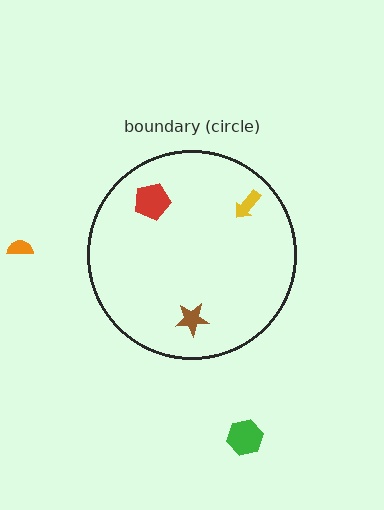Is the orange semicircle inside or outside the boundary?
Outside.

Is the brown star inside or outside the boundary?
Inside.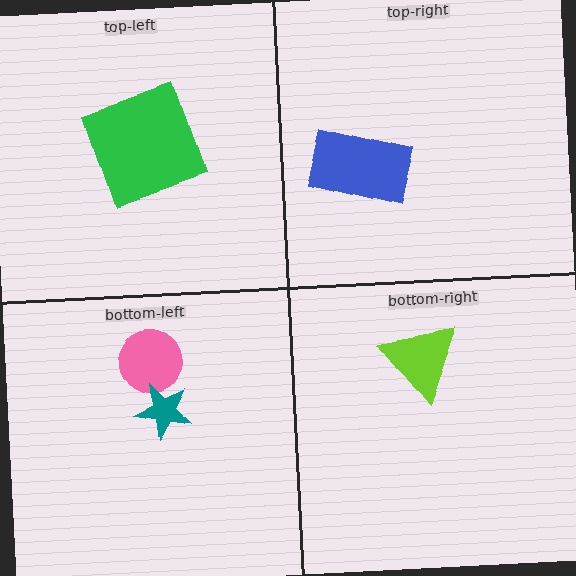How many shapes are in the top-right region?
1.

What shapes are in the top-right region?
The blue rectangle.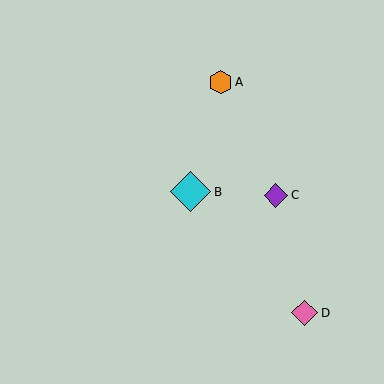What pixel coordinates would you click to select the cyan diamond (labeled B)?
Click at (191, 192) to select the cyan diamond B.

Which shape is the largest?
The cyan diamond (labeled B) is the largest.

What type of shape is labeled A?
Shape A is an orange hexagon.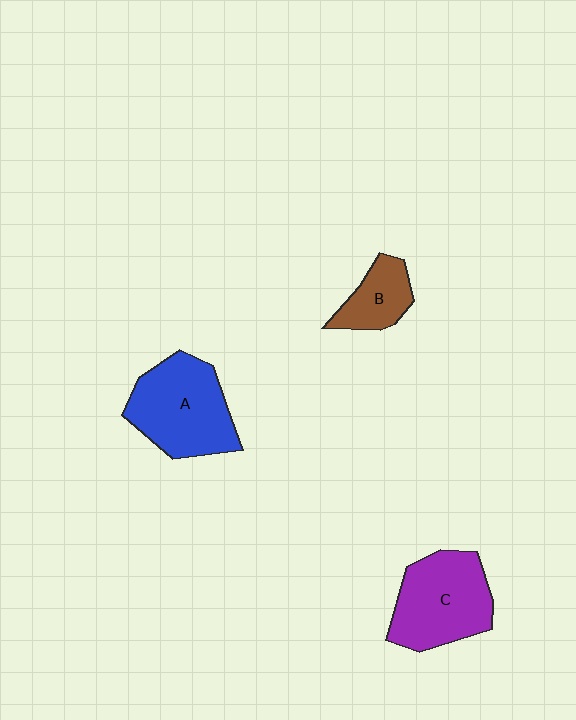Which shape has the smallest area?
Shape B (brown).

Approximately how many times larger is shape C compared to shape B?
Approximately 2.0 times.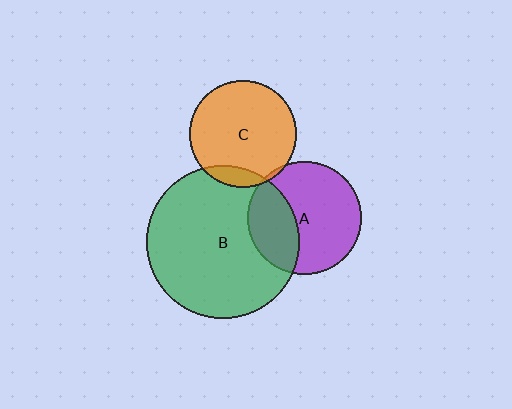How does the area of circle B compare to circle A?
Approximately 1.8 times.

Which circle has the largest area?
Circle B (green).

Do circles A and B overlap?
Yes.